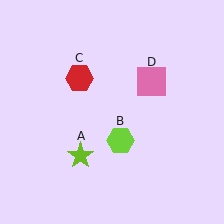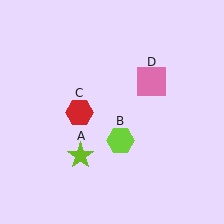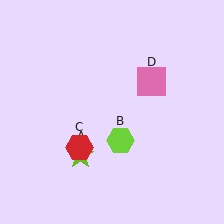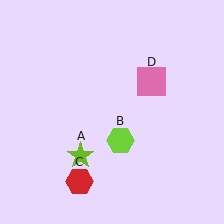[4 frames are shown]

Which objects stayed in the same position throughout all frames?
Lime star (object A) and lime hexagon (object B) and pink square (object D) remained stationary.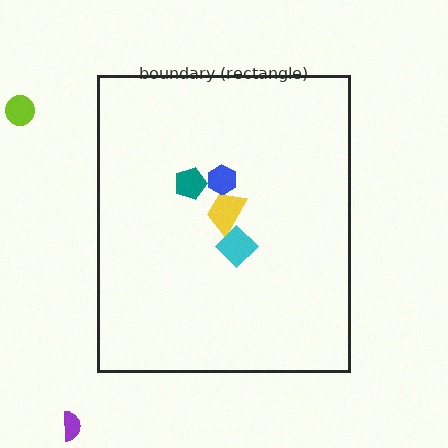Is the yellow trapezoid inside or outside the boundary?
Inside.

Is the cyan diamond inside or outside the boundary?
Inside.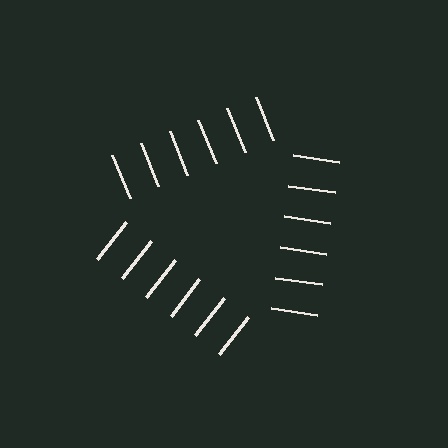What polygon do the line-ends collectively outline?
An illusory triangle — the line segments terminate on its edges but no continuous stroke is drawn.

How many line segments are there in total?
18 — 6 along each of the 3 edges.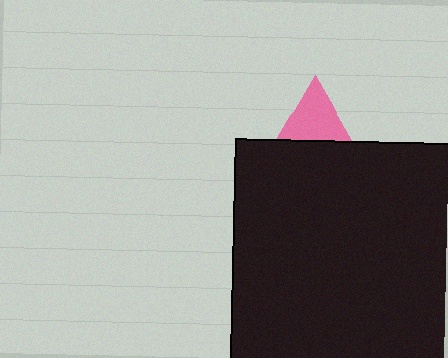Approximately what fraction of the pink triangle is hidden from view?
Roughly 67% of the pink triangle is hidden behind the black square.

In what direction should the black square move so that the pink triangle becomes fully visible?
The black square should move down. That is the shortest direction to clear the overlap and leave the pink triangle fully visible.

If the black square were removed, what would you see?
You would see the complete pink triangle.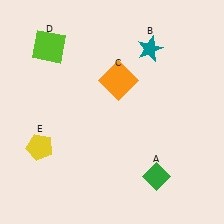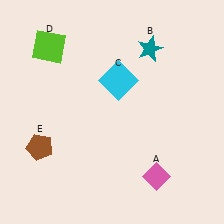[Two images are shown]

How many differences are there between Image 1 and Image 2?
There are 3 differences between the two images.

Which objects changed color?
A changed from green to pink. C changed from orange to cyan. E changed from yellow to brown.